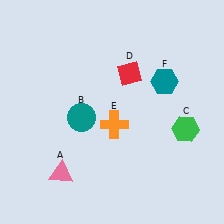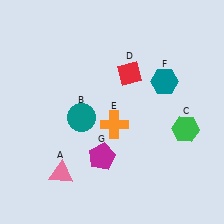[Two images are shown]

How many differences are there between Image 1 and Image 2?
There is 1 difference between the two images.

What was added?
A magenta pentagon (G) was added in Image 2.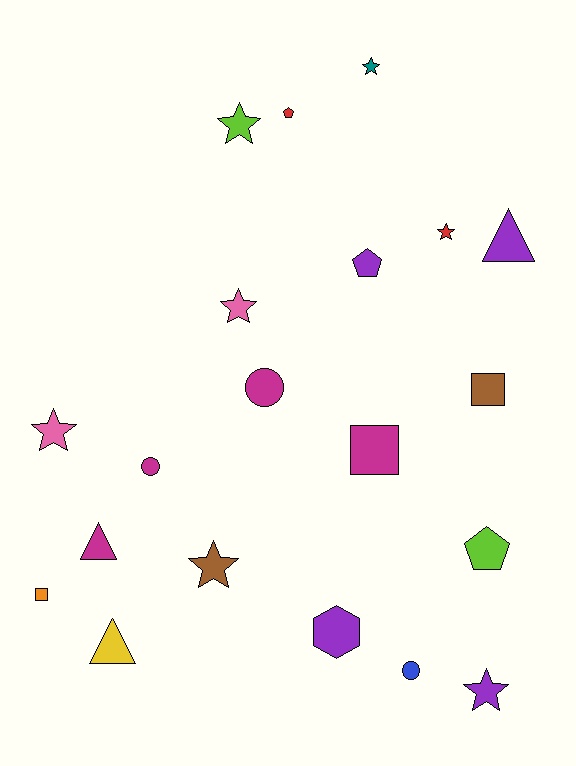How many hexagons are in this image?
There is 1 hexagon.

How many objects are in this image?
There are 20 objects.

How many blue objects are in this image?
There is 1 blue object.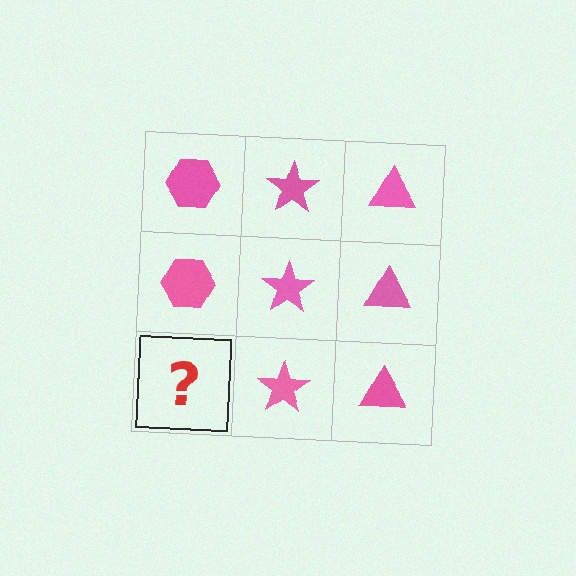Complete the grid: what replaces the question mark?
The question mark should be replaced with a pink hexagon.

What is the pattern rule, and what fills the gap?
The rule is that each column has a consistent shape. The gap should be filled with a pink hexagon.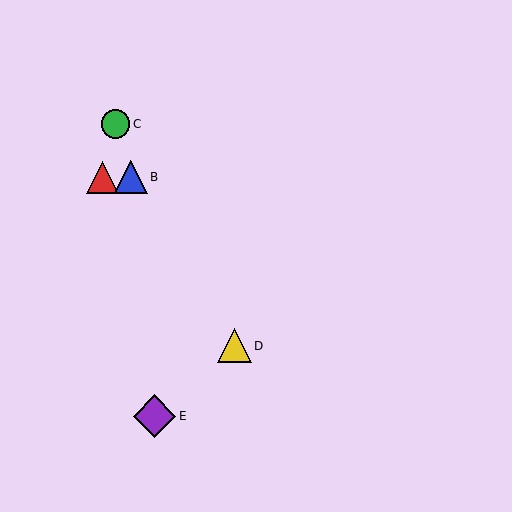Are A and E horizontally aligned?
No, A is at y≈177 and E is at y≈416.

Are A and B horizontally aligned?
Yes, both are at y≈177.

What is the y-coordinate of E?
Object E is at y≈416.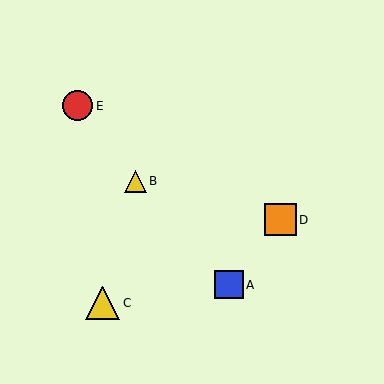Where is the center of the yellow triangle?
The center of the yellow triangle is at (103, 303).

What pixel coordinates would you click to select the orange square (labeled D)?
Click at (280, 220) to select the orange square D.